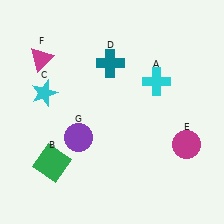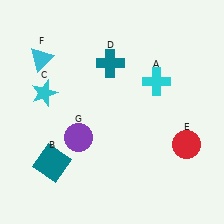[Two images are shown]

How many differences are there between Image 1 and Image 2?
There are 3 differences between the two images.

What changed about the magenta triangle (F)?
In Image 1, F is magenta. In Image 2, it changed to cyan.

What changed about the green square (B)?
In Image 1, B is green. In Image 2, it changed to teal.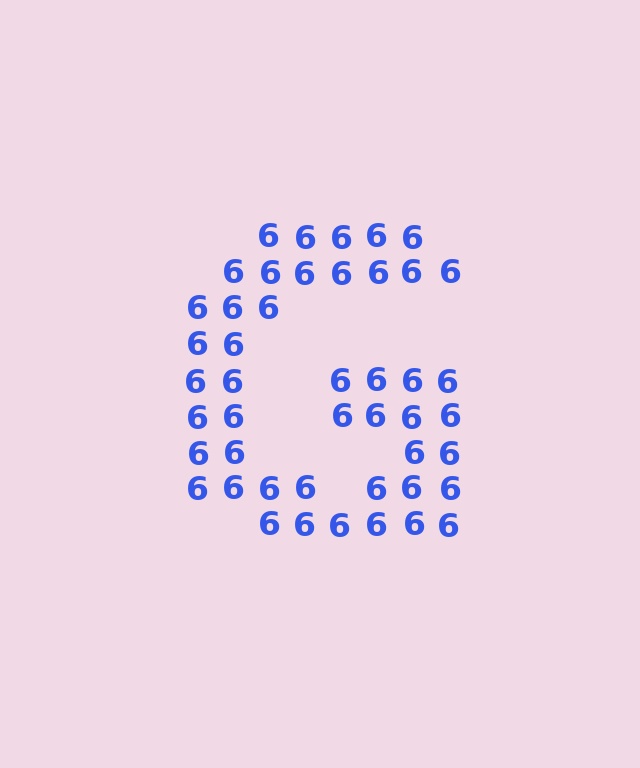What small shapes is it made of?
It is made of small digit 6's.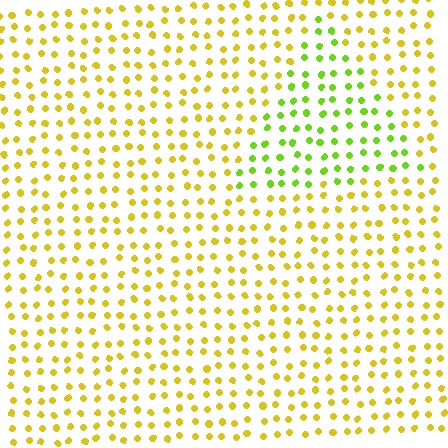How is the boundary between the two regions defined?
The boundary is defined purely by a slight shift in hue (about 42 degrees). Spacing, size, and orientation are identical on both sides.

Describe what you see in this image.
The image is filled with small yellow elements in a uniform arrangement. A triangle-shaped region is visible where the elements are tinted to a slightly different hue, forming a subtle color boundary.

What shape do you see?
I see a triangle.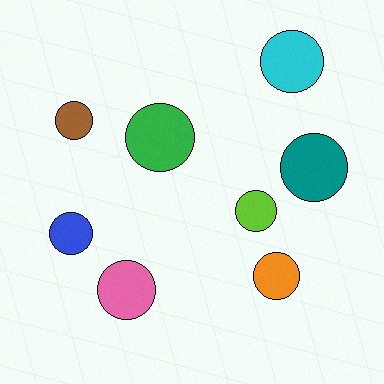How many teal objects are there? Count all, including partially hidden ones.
There is 1 teal object.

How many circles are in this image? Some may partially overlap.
There are 8 circles.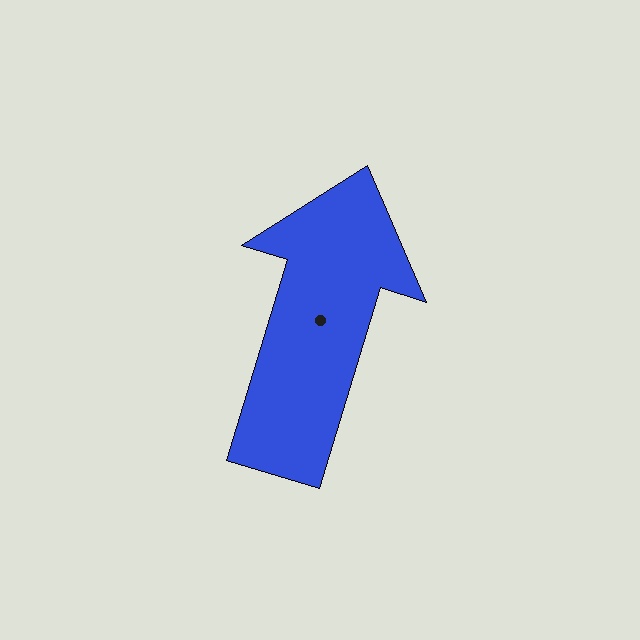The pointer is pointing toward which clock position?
Roughly 1 o'clock.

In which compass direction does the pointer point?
North.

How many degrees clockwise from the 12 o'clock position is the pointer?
Approximately 17 degrees.